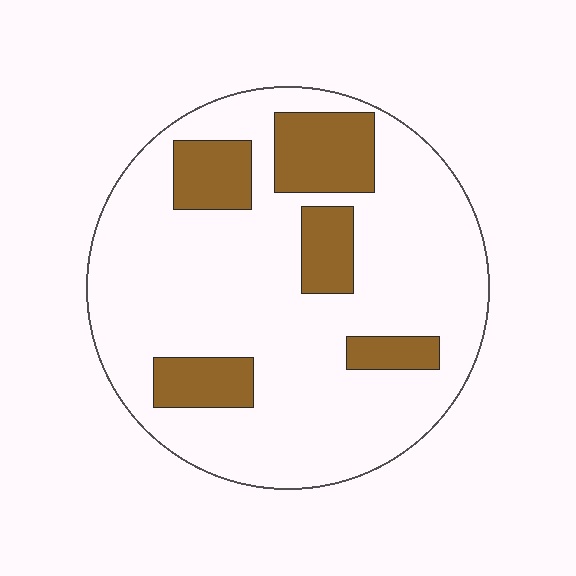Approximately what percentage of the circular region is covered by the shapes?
Approximately 20%.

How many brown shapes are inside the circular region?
5.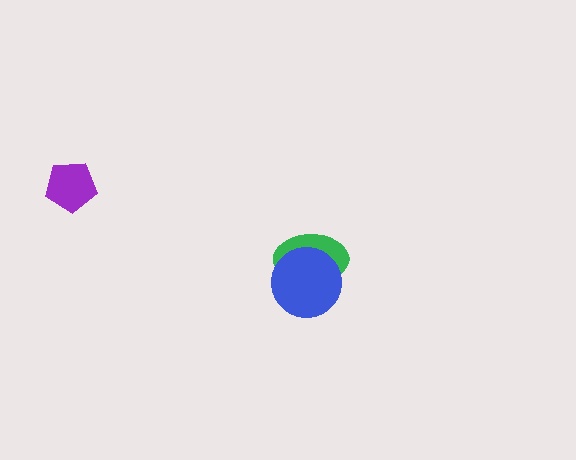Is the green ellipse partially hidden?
Yes, it is partially covered by another shape.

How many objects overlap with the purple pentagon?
0 objects overlap with the purple pentagon.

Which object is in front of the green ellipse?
The blue circle is in front of the green ellipse.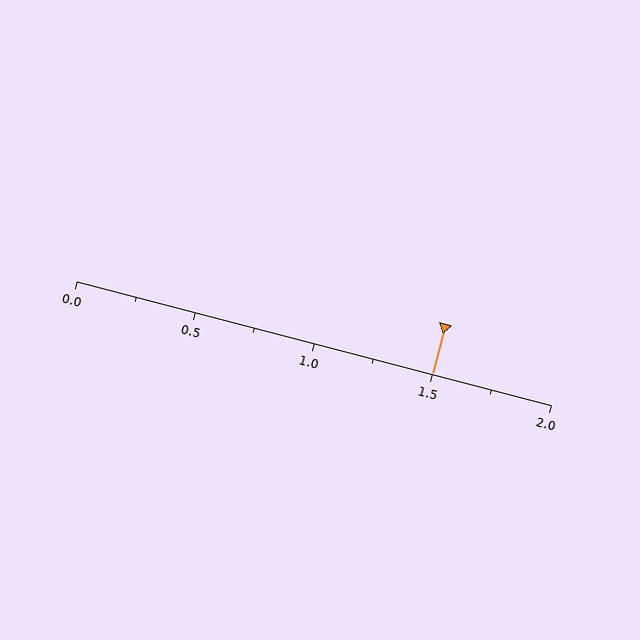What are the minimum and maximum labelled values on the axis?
The axis runs from 0.0 to 2.0.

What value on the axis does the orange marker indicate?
The marker indicates approximately 1.5.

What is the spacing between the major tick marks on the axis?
The major ticks are spaced 0.5 apart.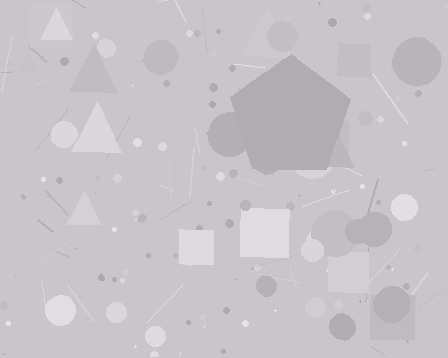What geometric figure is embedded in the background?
A pentagon is embedded in the background.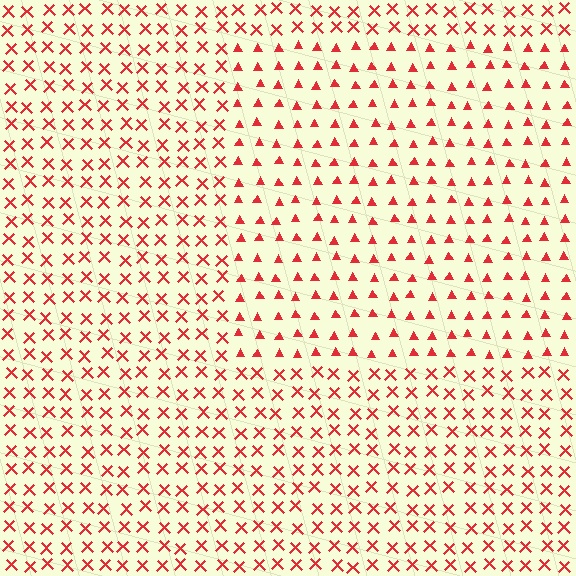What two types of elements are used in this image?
The image uses triangles inside the rectangle region and X marks outside it.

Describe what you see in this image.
The image is filled with small red elements arranged in a uniform grid. A rectangle-shaped region contains triangles, while the surrounding area contains X marks. The boundary is defined purely by the change in element shape.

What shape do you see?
I see a rectangle.